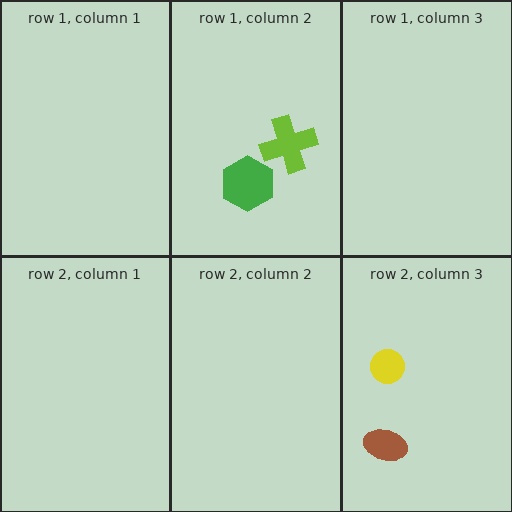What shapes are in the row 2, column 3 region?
The yellow circle, the brown ellipse.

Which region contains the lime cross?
The row 1, column 2 region.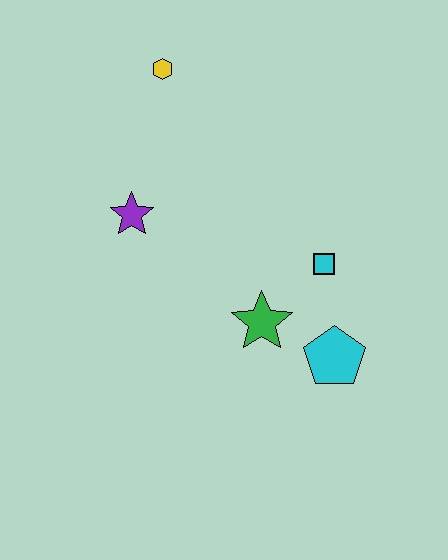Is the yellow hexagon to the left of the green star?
Yes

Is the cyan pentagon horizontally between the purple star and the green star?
No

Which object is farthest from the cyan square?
The yellow hexagon is farthest from the cyan square.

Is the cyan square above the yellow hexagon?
No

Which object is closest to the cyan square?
The green star is closest to the cyan square.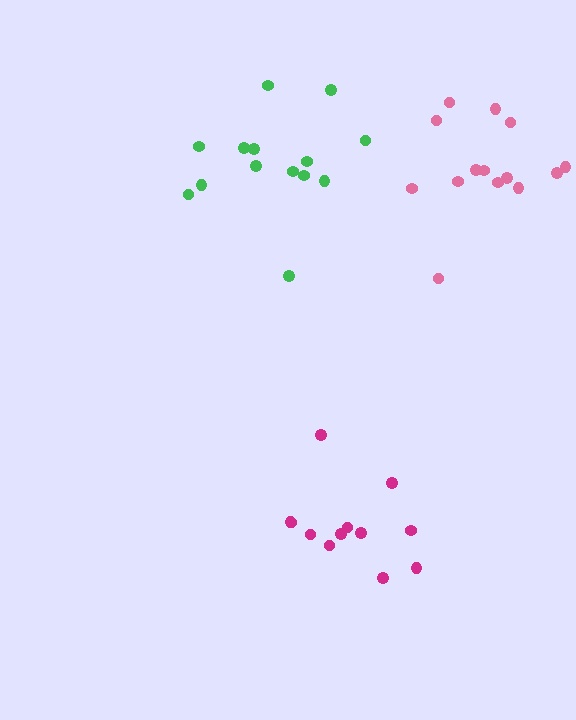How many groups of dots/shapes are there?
There are 3 groups.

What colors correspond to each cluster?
The clusters are colored: green, pink, magenta.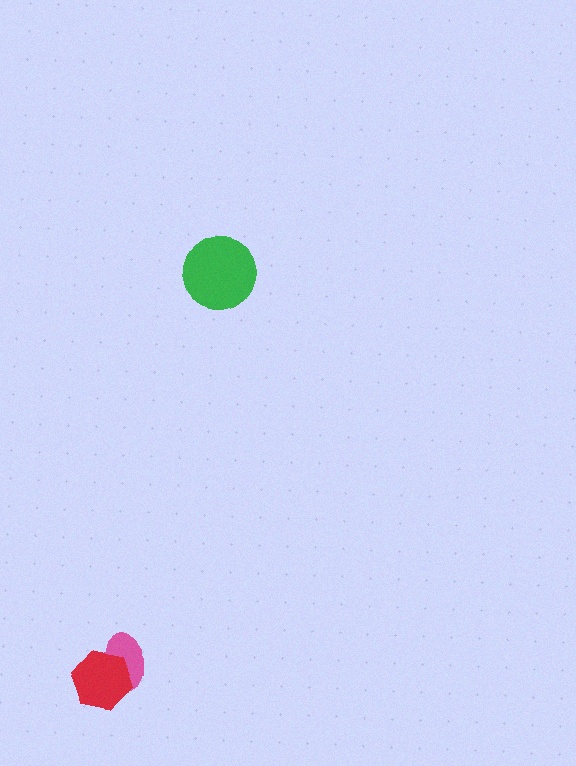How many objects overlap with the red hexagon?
1 object overlaps with the red hexagon.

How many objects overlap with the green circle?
0 objects overlap with the green circle.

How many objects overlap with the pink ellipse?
1 object overlaps with the pink ellipse.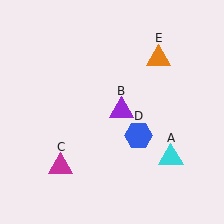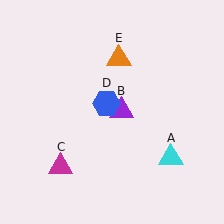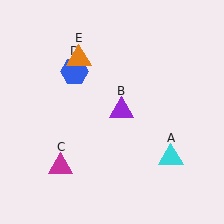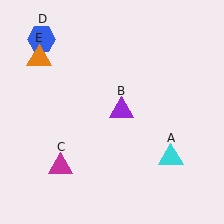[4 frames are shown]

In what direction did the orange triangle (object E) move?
The orange triangle (object E) moved left.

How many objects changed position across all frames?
2 objects changed position: blue hexagon (object D), orange triangle (object E).